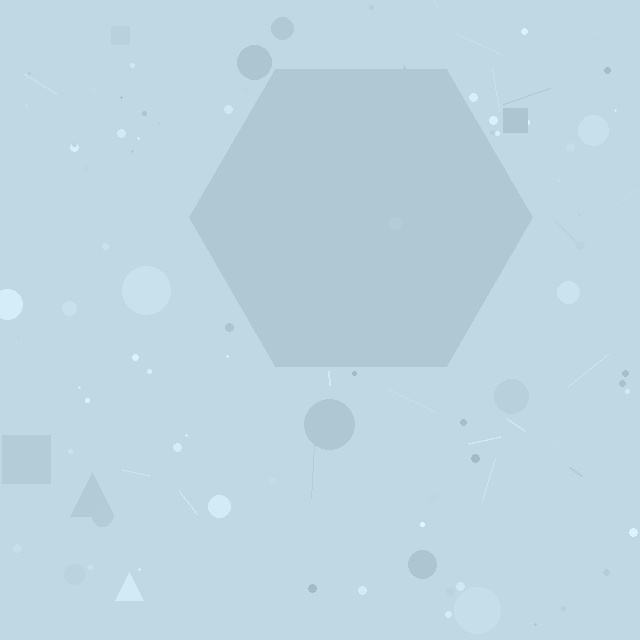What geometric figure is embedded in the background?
A hexagon is embedded in the background.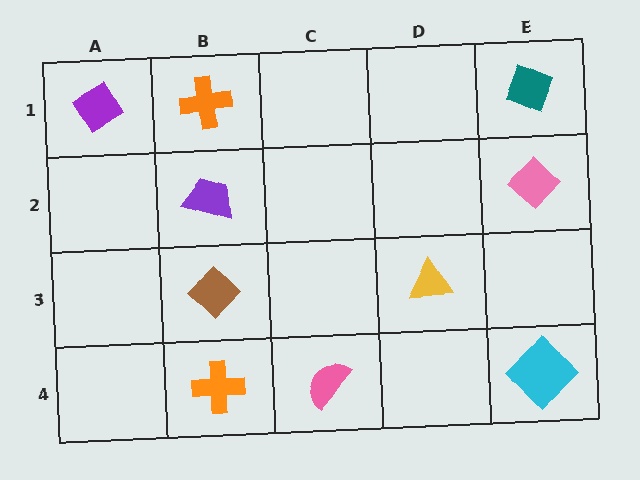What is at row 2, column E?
A pink diamond.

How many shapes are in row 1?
3 shapes.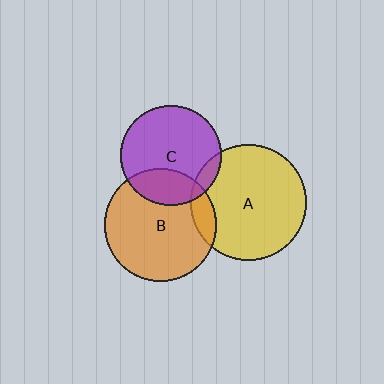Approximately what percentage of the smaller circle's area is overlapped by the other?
Approximately 10%.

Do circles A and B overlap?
Yes.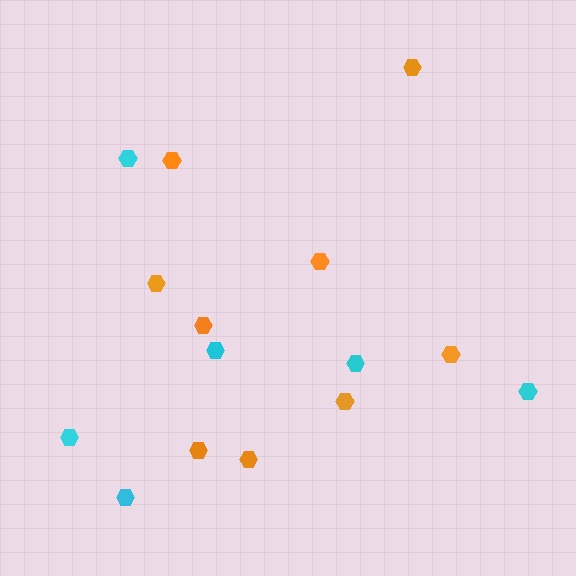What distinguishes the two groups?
There are 2 groups: one group of cyan hexagons (6) and one group of orange hexagons (9).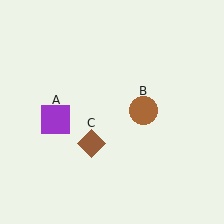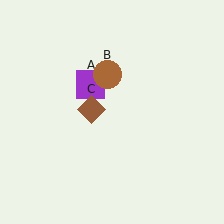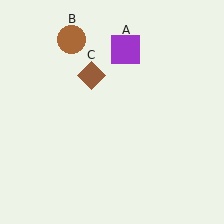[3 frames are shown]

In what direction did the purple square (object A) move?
The purple square (object A) moved up and to the right.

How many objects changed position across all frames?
3 objects changed position: purple square (object A), brown circle (object B), brown diamond (object C).